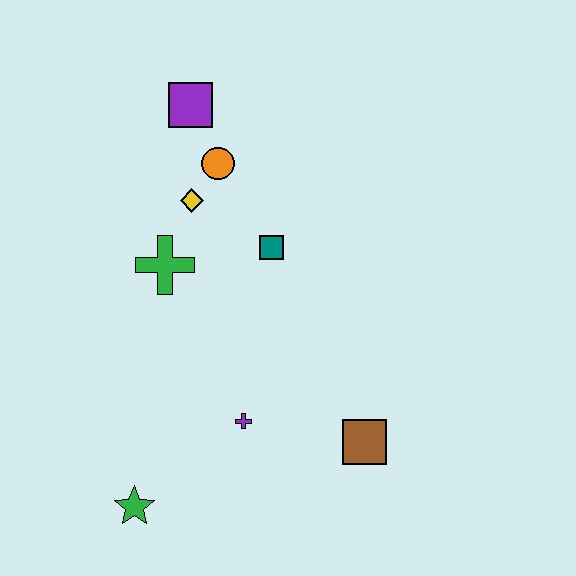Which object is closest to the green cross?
The yellow diamond is closest to the green cross.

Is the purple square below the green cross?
No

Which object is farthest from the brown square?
The purple square is farthest from the brown square.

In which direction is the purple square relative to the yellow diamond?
The purple square is above the yellow diamond.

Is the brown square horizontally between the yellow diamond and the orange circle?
No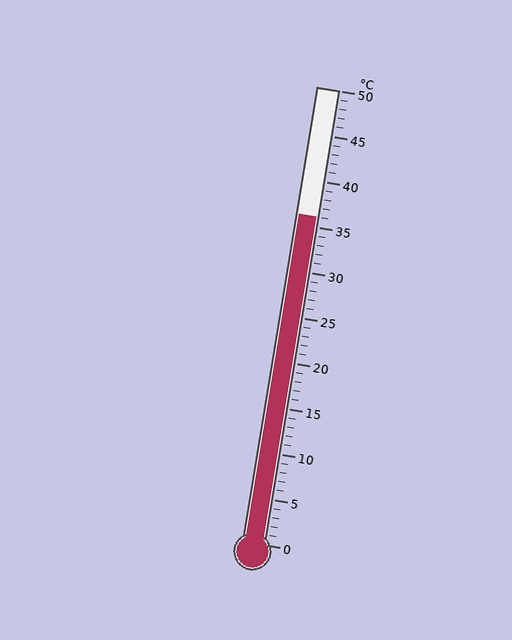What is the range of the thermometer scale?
The thermometer scale ranges from 0°C to 50°C.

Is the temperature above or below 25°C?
The temperature is above 25°C.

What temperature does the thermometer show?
The thermometer shows approximately 36°C.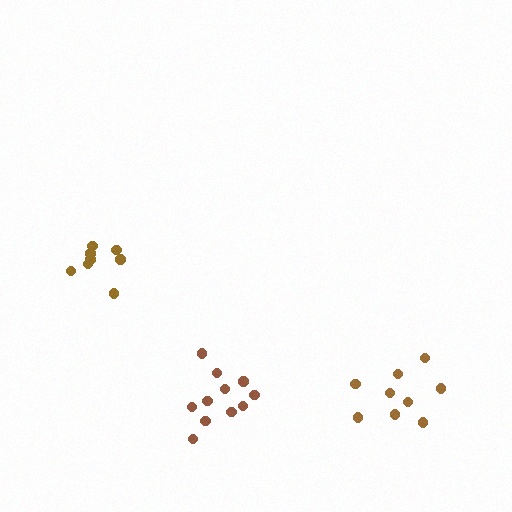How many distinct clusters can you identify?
There are 3 distinct clusters.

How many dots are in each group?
Group 1: 8 dots, Group 2: 11 dots, Group 3: 9 dots (28 total).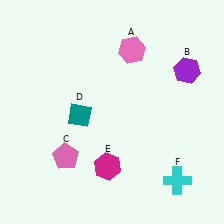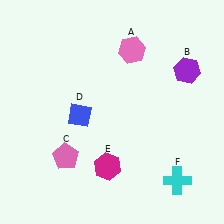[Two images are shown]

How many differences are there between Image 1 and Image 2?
There is 1 difference between the two images.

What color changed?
The diamond (D) changed from teal in Image 1 to blue in Image 2.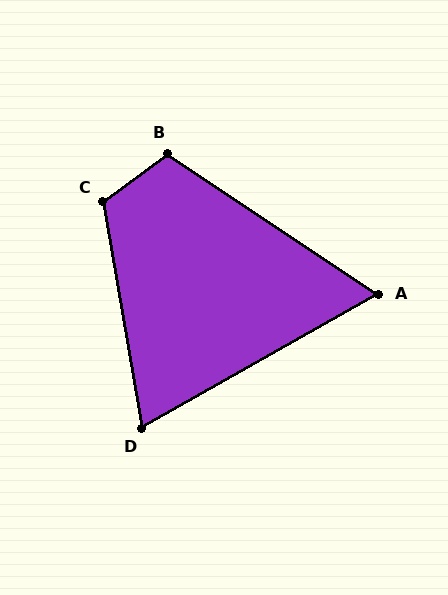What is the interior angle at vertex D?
Approximately 70 degrees (acute).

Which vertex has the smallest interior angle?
A, at approximately 63 degrees.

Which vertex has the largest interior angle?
C, at approximately 117 degrees.